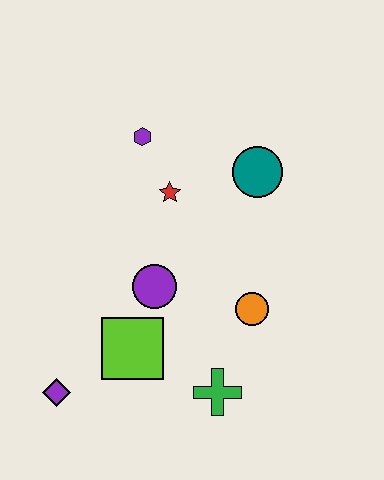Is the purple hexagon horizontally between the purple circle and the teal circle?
No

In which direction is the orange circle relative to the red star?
The orange circle is below the red star.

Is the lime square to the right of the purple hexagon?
No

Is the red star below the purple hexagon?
Yes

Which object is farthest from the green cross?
The purple hexagon is farthest from the green cross.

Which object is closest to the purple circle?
The lime square is closest to the purple circle.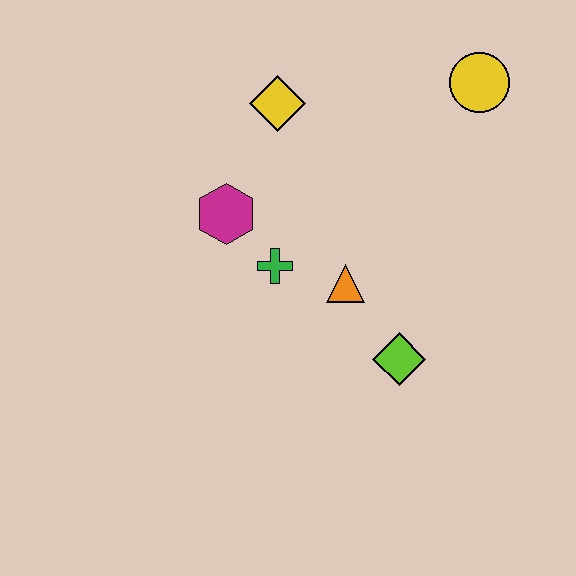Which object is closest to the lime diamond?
The orange triangle is closest to the lime diamond.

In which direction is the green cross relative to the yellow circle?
The green cross is to the left of the yellow circle.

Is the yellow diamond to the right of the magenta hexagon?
Yes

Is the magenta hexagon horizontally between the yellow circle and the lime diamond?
No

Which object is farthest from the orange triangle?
The yellow circle is farthest from the orange triangle.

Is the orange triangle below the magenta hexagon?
Yes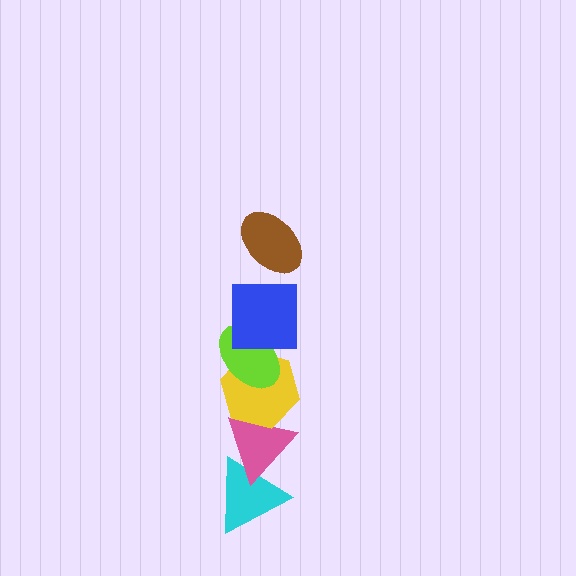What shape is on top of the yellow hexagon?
The lime ellipse is on top of the yellow hexagon.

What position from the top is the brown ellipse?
The brown ellipse is 1st from the top.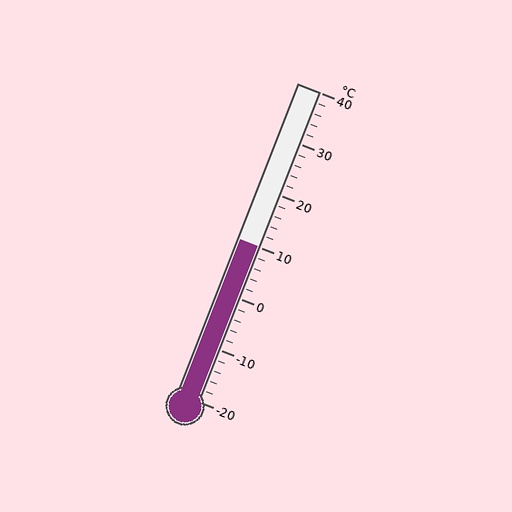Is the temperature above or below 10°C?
The temperature is at 10°C.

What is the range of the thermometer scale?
The thermometer scale ranges from -20°C to 40°C.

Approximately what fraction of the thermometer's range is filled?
The thermometer is filled to approximately 50% of its range.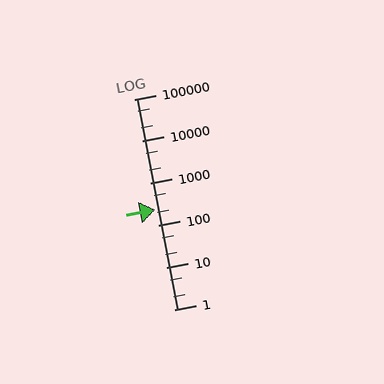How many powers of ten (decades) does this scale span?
The scale spans 5 decades, from 1 to 100000.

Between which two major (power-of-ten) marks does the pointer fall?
The pointer is between 100 and 1000.